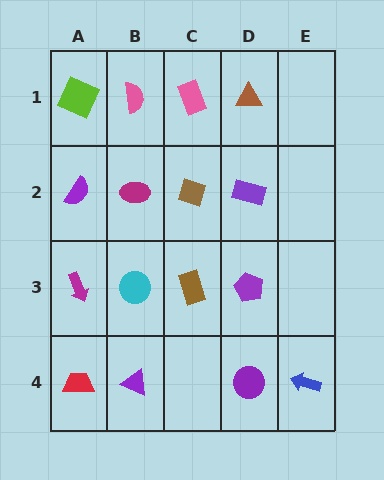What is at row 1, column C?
A pink rectangle.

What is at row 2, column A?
A purple semicircle.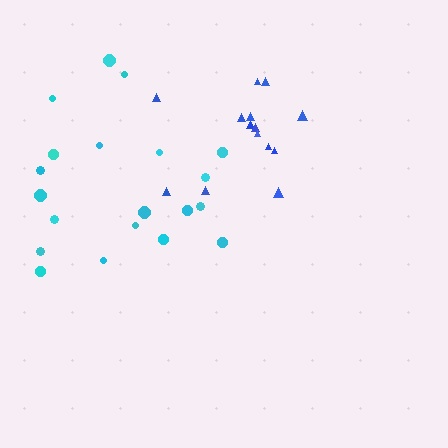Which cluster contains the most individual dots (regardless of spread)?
Cyan (20).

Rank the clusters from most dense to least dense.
cyan, blue.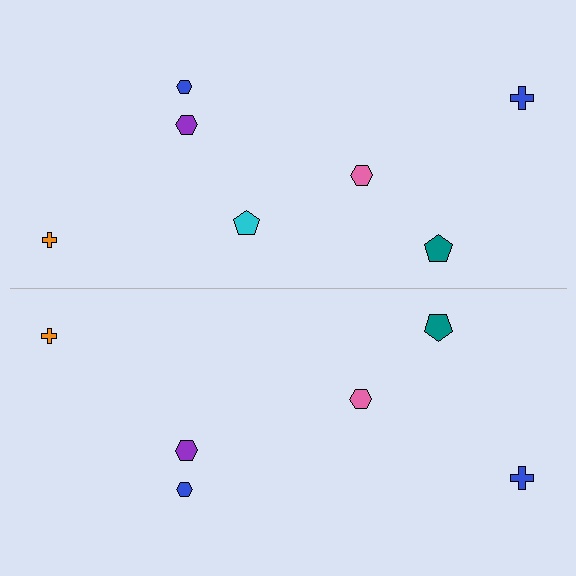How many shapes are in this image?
There are 13 shapes in this image.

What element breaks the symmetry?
A cyan pentagon is missing from the bottom side.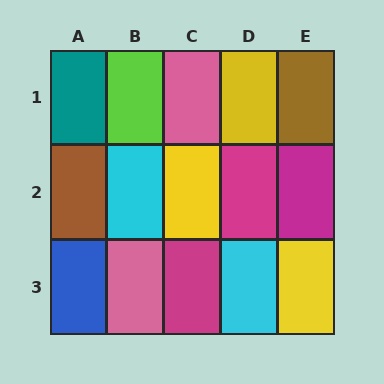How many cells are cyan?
2 cells are cyan.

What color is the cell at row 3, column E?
Yellow.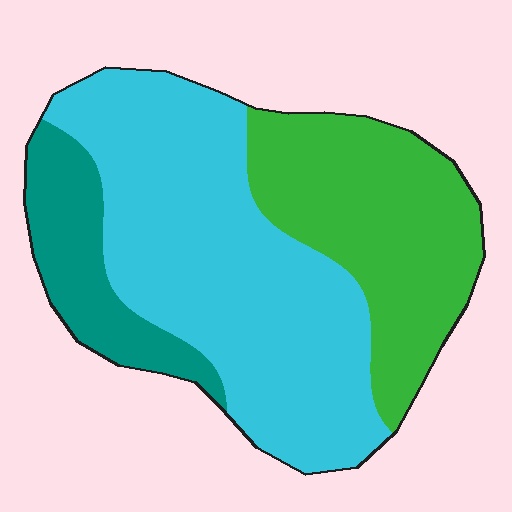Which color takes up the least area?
Teal, at roughly 15%.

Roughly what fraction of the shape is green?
Green covers roughly 30% of the shape.